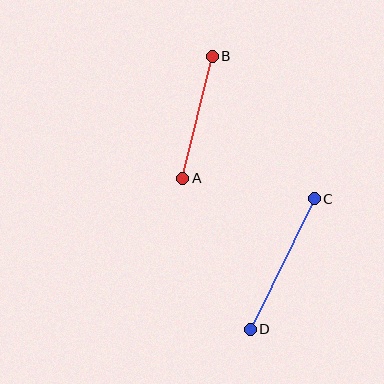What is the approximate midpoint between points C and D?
The midpoint is at approximately (283, 264) pixels.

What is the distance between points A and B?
The distance is approximately 125 pixels.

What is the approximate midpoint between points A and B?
The midpoint is at approximately (197, 117) pixels.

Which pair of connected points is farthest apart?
Points C and D are farthest apart.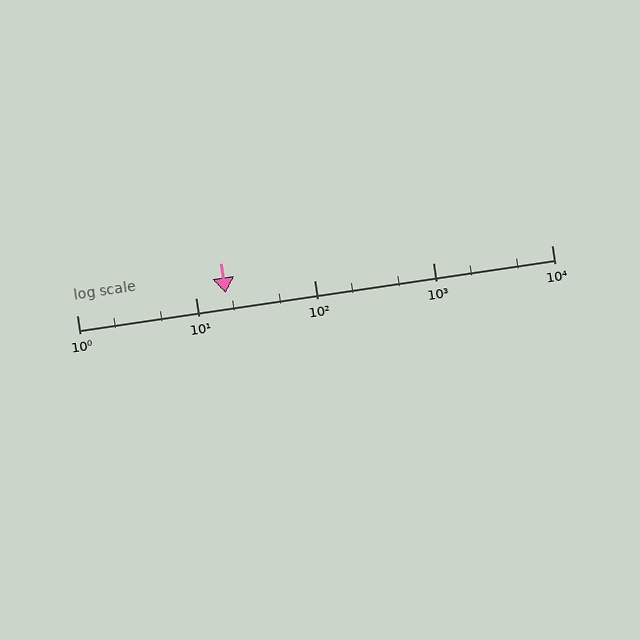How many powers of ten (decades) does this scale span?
The scale spans 4 decades, from 1 to 10000.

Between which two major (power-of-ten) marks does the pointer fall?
The pointer is between 10 and 100.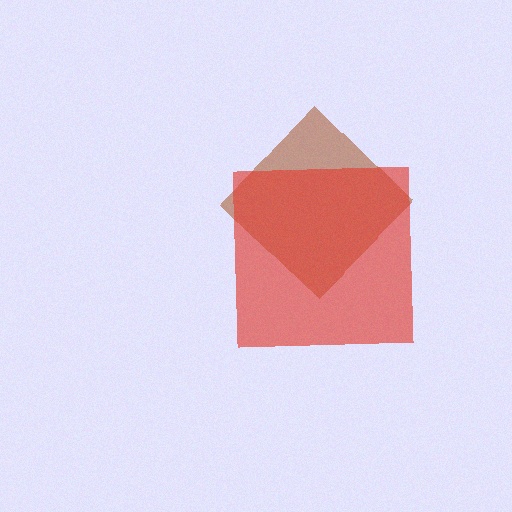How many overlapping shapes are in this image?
There are 2 overlapping shapes in the image.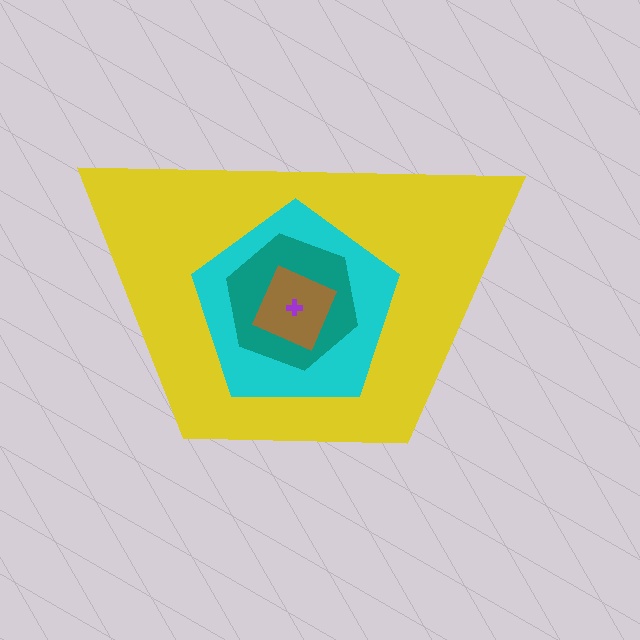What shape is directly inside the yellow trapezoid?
The cyan pentagon.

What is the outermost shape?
The yellow trapezoid.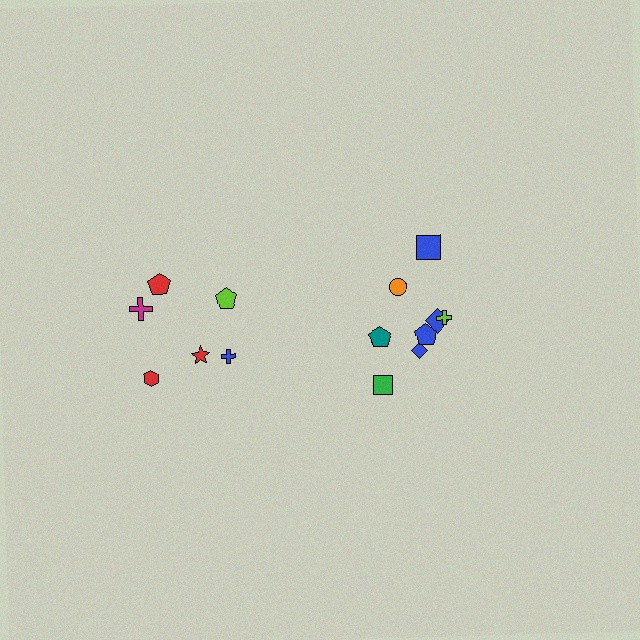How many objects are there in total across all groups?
There are 14 objects.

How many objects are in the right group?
There are 8 objects.